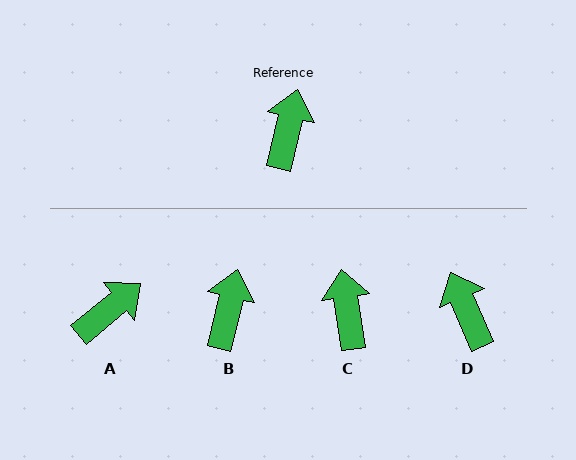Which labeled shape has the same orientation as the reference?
B.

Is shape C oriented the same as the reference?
No, it is off by about 21 degrees.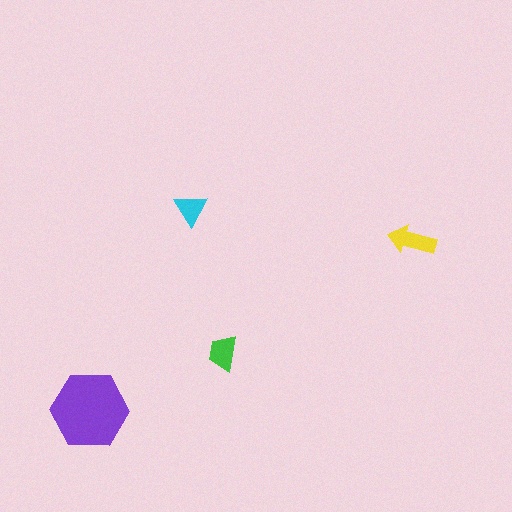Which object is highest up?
The cyan triangle is topmost.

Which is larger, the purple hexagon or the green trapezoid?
The purple hexagon.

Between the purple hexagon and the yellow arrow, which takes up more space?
The purple hexagon.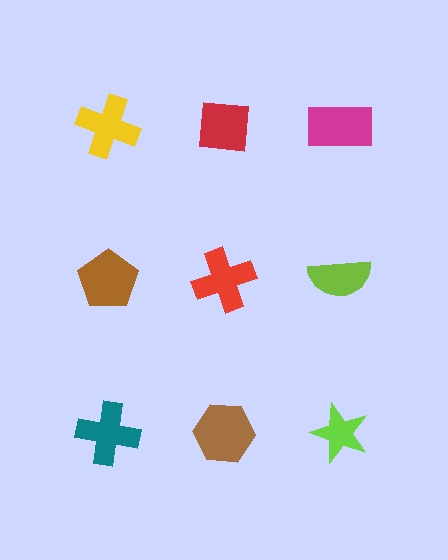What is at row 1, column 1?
A yellow cross.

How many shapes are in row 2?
3 shapes.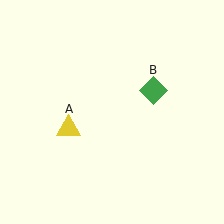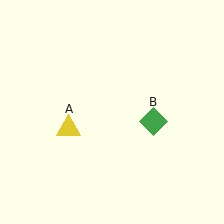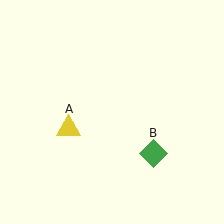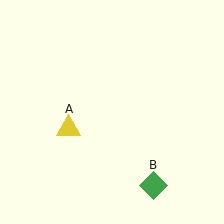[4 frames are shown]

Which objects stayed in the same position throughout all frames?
Yellow triangle (object A) remained stationary.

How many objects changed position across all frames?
1 object changed position: green diamond (object B).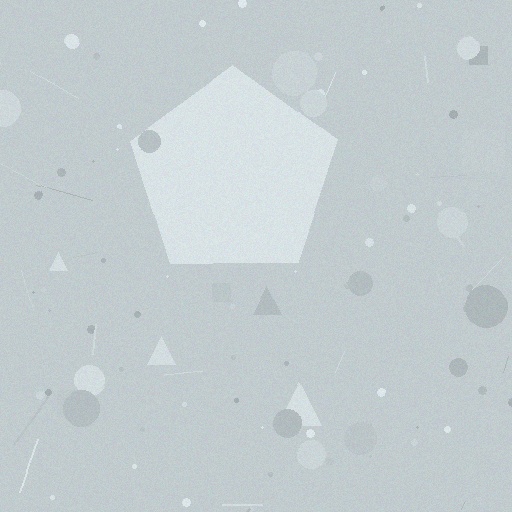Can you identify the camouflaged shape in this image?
The camouflaged shape is a pentagon.